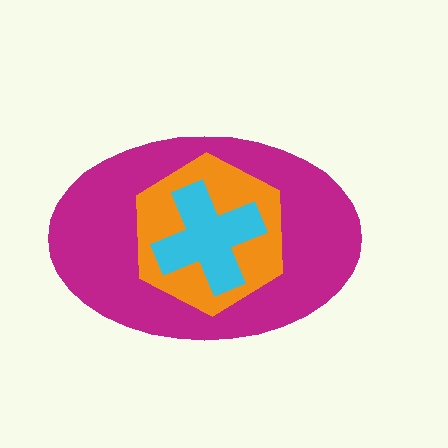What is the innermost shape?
The cyan cross.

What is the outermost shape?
The magenta ellipse.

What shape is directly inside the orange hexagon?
The cyan cross.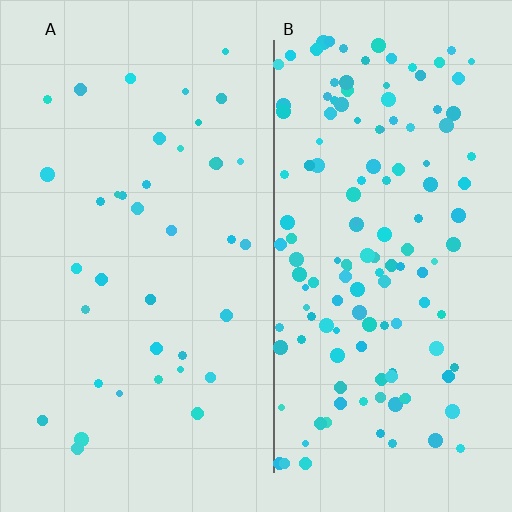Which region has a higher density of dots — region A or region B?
B (the right).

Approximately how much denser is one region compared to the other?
Approximately 3.7× — region B over region A.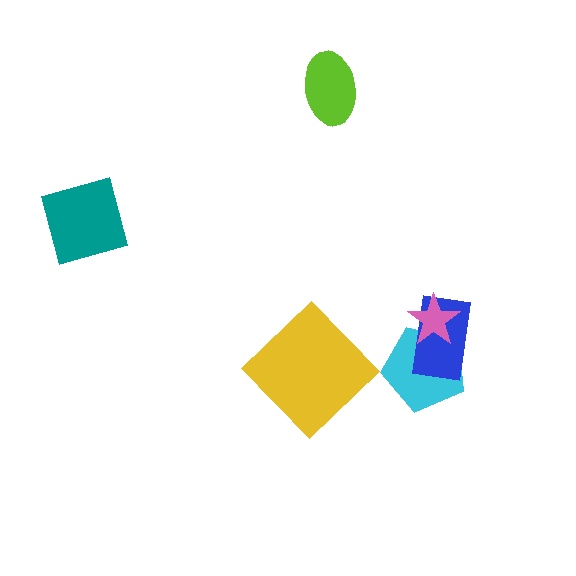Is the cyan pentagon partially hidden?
Yes, it is partially covered by another shape.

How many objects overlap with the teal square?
0 objects overlap with the teal square.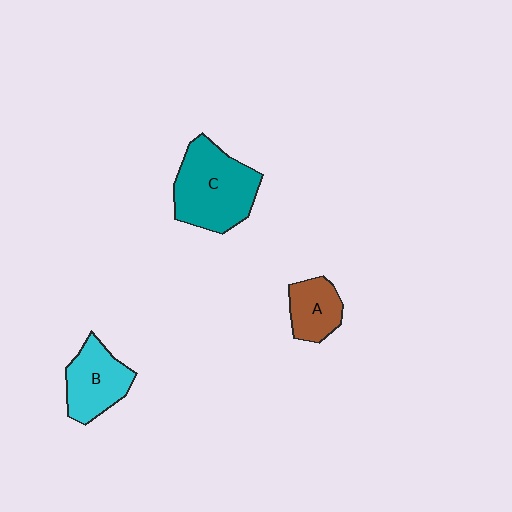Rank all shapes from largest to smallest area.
From largest to smallest: C (teal), B (cyan), A (brown).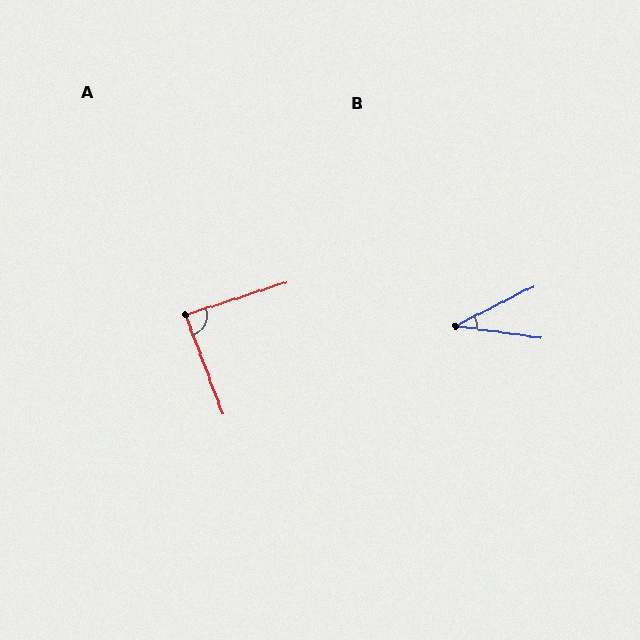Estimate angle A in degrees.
Approximately 87 degrees.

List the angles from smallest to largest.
B (34°), A (87°).